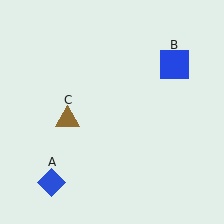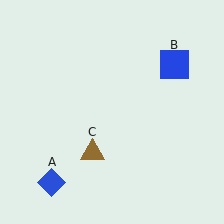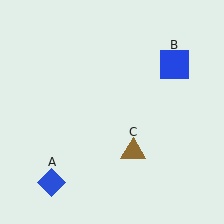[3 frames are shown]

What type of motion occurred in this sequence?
The brown triangle (object C) rotated counterclockwise around the center of the scene.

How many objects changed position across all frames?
1 object changed position: brown triangle (object C).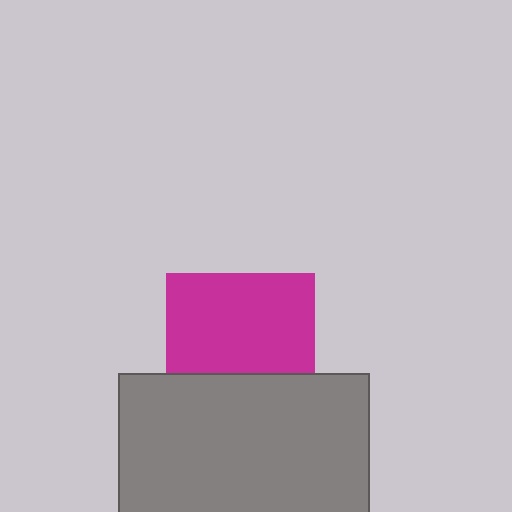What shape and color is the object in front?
The object in front is a gray rectangle.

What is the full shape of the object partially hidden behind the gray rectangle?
The partially hidden object is a magenta square.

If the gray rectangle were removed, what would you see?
You would see the complete magenta square.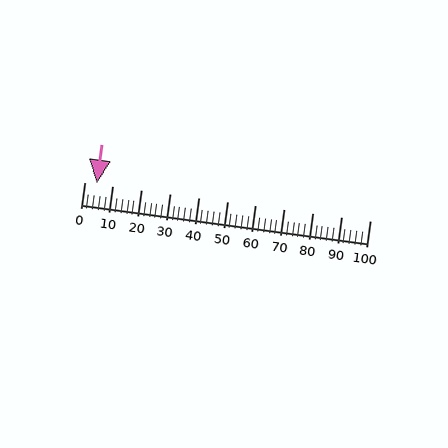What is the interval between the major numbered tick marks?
The major tick marks are spaced 10 units apart.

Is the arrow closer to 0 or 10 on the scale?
The arrow is closer to 0.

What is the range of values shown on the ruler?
The ruler shows values from 0 to 100.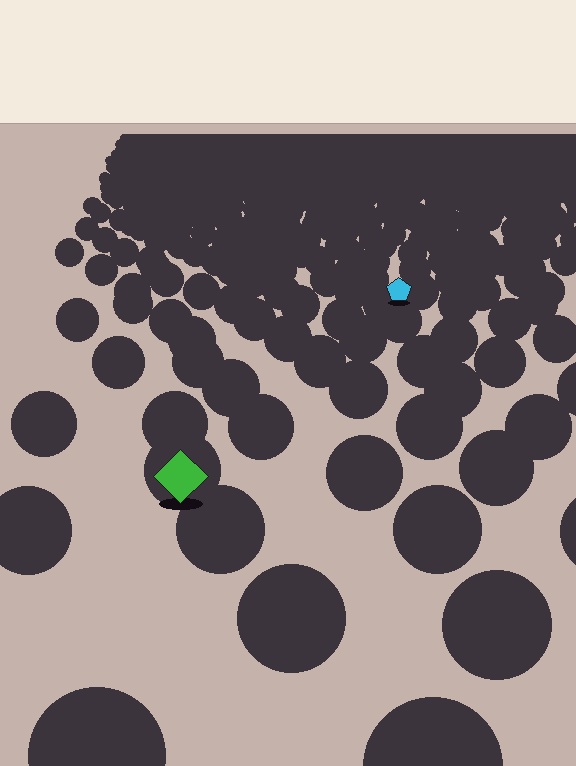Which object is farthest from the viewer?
The cyan pentagon is farthest from the viewer. It appears smaller and the ground texture around it is denser.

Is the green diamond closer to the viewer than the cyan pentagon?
Yes. The green diamond is closer — you can tell from the texture gradient: the ground texture is coarser near it.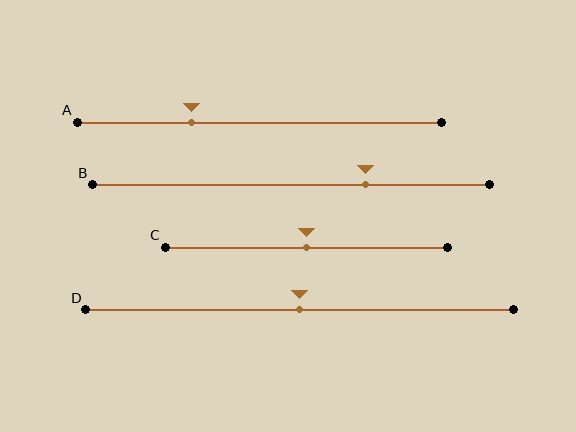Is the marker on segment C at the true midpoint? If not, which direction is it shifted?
Yes, the marker on segment C is at the true midpoint.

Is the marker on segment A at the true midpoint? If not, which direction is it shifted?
No, the marker on segment A is shifted to the left by about 19% of the segment length.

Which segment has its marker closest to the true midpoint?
Segment C has its marker closest to the true midpoint.